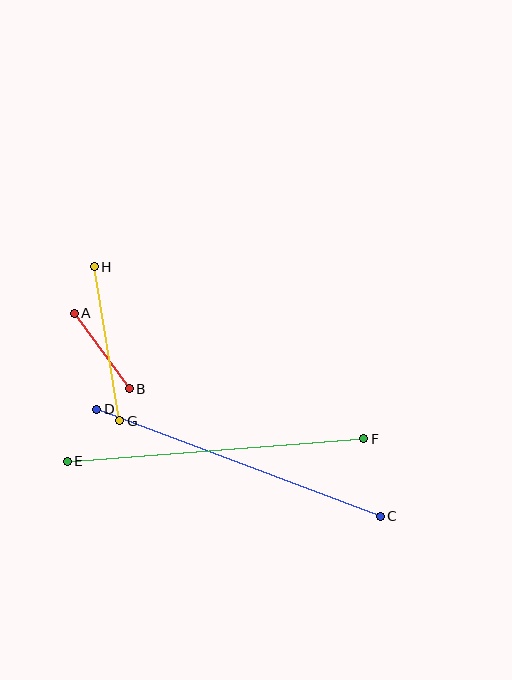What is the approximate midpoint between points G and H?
The midpoint is at approximately (107, 344) pixels.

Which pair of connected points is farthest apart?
Points C and D are farthest apart.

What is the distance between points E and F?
The distance is approximately 297 pixels.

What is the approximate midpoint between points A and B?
The midpoint is at approximately (102, 351) pixels.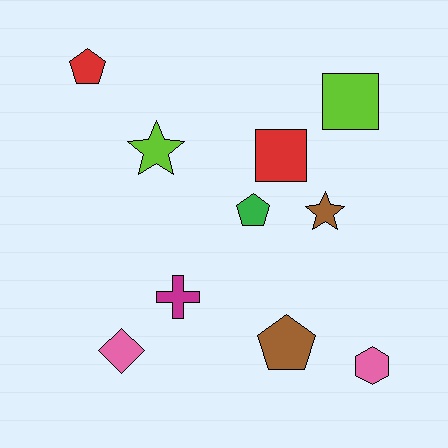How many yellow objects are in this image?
There are no yellow objects.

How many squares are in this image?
There are 2 squares.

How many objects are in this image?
There are 10 objects.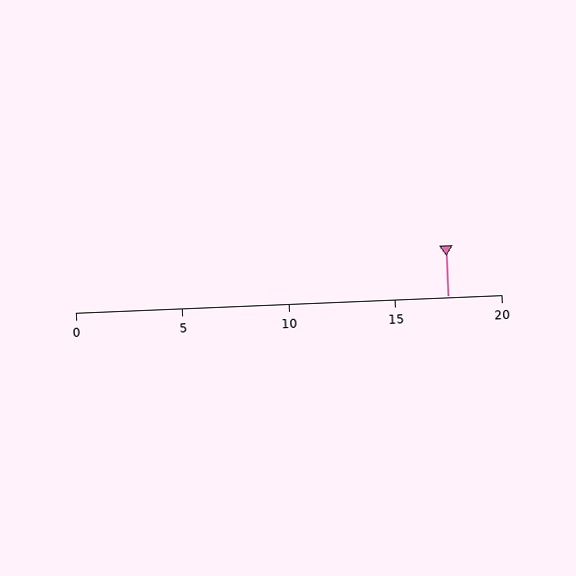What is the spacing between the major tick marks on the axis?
The major ticks are spaced 5 apart.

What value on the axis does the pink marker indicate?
The marker indicates approximately 17.5.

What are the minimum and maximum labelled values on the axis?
The axis runs from 0 to 20.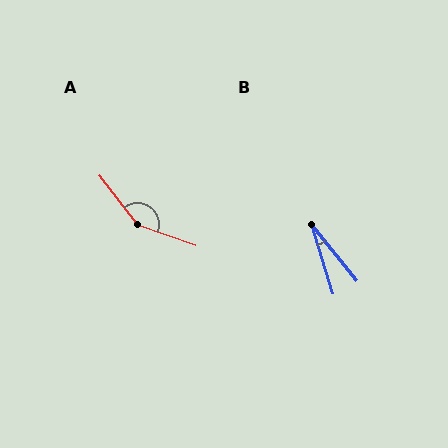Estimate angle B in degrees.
Approximately 22 degrees.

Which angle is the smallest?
B, at approximately 22 degrees.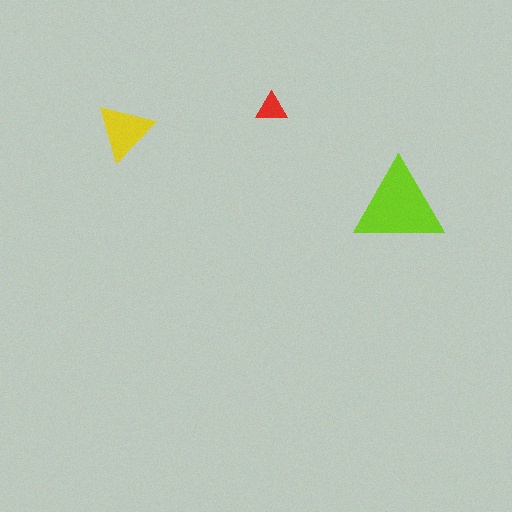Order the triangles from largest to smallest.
the lime one, the yellow one, the red one.